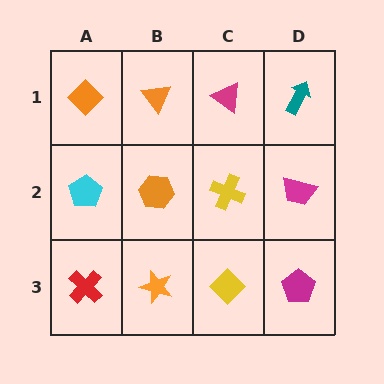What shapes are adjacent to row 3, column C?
A yellow cross (row 2, column C), an orange star (row 3, column B), a magenta pentagon (row 3, column D).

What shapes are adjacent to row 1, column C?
A yellow cross (row 2, column C), an orange triangle (row 1, column B), a teal arrow (row 1, column D).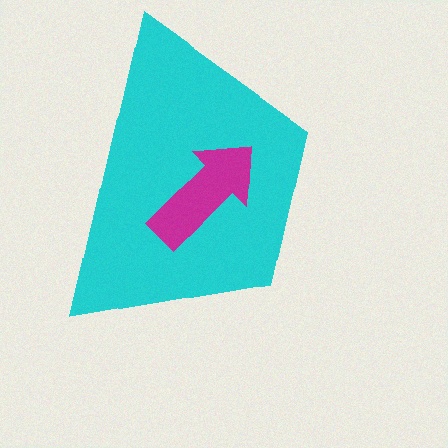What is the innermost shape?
The magenta arrow.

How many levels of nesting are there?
2.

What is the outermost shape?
The cyan trapezoid.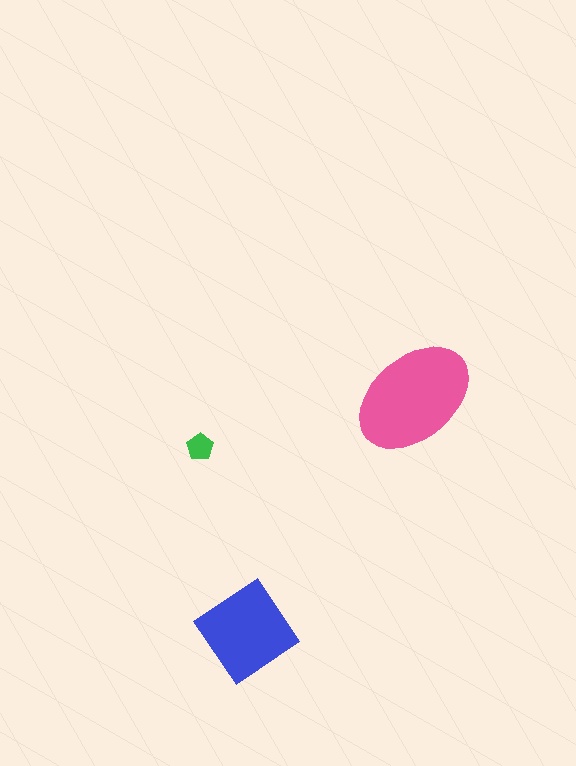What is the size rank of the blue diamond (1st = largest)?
2nd.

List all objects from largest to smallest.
The pink ellipse, the blue diamond, the green pentagon.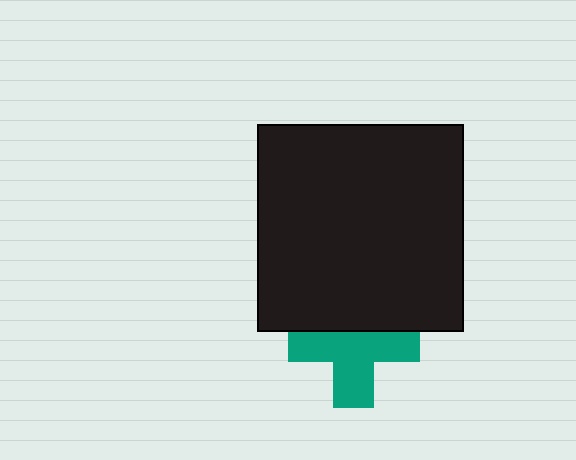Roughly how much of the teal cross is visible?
About half of it is visible (roughly 65%).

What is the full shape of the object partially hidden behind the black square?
The partially hidden object is a teal cross.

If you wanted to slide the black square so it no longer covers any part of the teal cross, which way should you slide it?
Slide it up — that is the most direct way to separate the two shapes.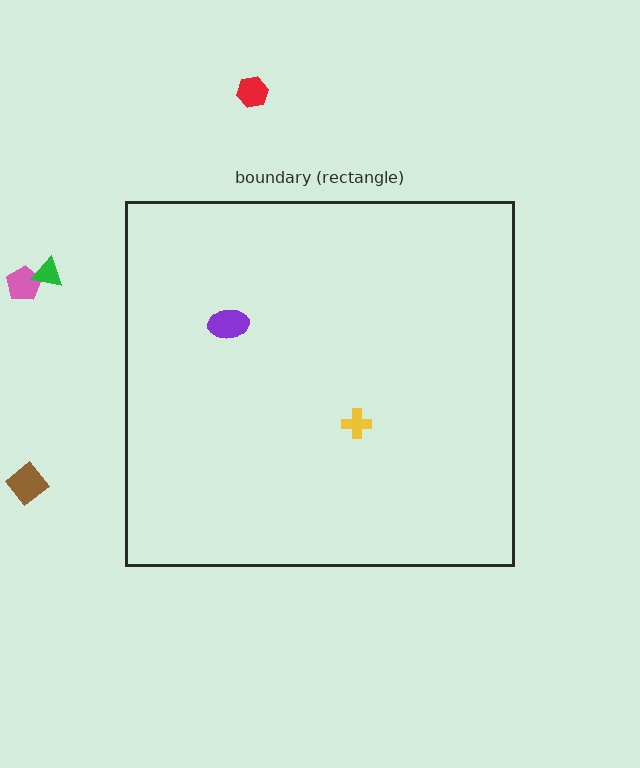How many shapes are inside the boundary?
2 inside, 4 outside.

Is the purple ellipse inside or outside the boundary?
Inside.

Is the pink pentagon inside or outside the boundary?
Outside.